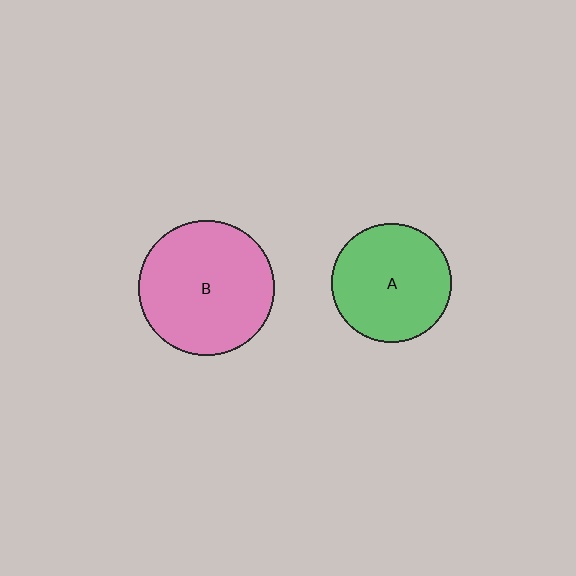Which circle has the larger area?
Circle B (pink).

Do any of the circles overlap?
No, none of the circles overlap.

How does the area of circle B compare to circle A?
Approximately 1.3 times.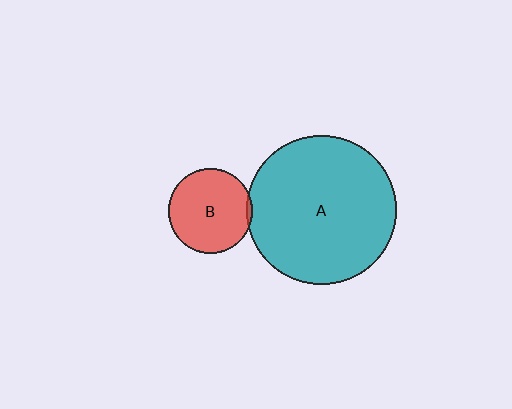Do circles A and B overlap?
Yes.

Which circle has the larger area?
Circle A (teal).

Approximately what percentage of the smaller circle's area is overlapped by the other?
Approximately 5%.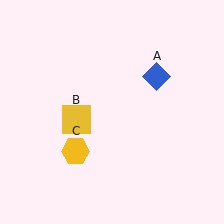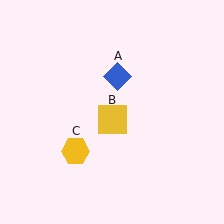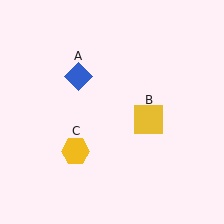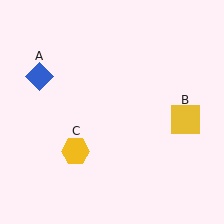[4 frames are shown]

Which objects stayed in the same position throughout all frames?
Yellow hexagon (object C) remained stationary.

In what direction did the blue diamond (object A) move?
The blue diamond (object A) moved left.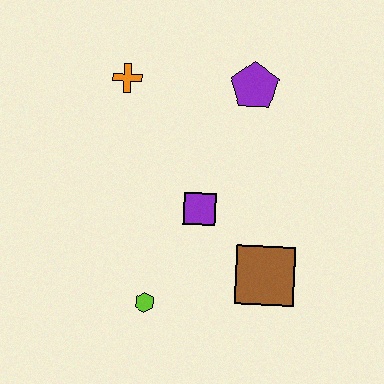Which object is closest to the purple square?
The brown square is closest to the purple square.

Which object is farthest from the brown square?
The orange cross is farthest from the brown square.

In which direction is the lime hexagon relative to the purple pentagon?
The lime hexagon is below the purple pentagon.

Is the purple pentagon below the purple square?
No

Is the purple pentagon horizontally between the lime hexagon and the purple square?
No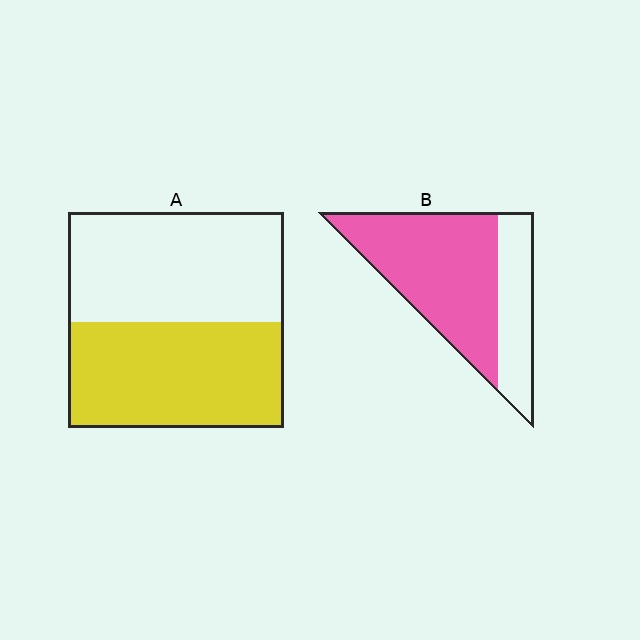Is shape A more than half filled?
Roughly half.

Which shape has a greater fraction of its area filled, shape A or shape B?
Shape B.